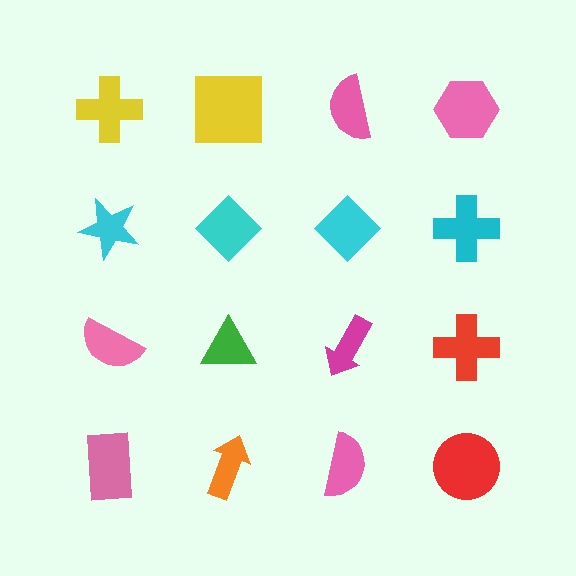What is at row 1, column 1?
A yellow cross.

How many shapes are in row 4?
4 shapes.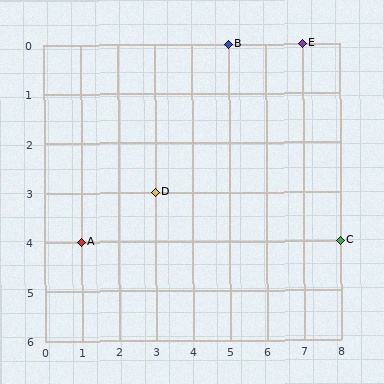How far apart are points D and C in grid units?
Points D and C are 5 columns and 1 row apart (about 5.1 grid units diagonally).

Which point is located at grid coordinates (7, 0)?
Point E is at (7, 0).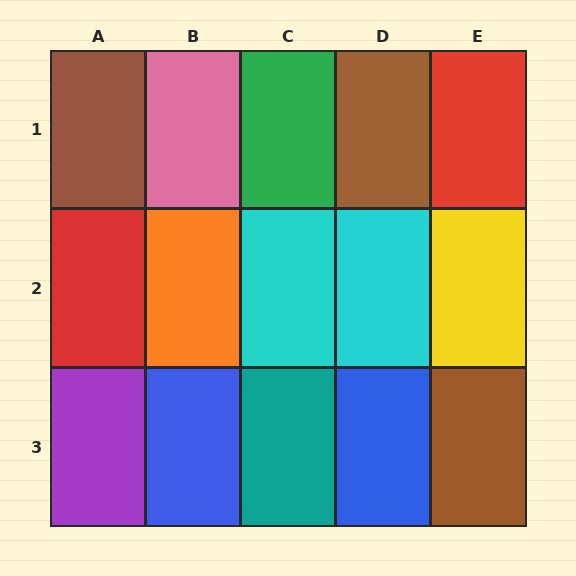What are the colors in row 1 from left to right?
Brown, pink, green, brown, red.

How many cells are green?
1 cell is green.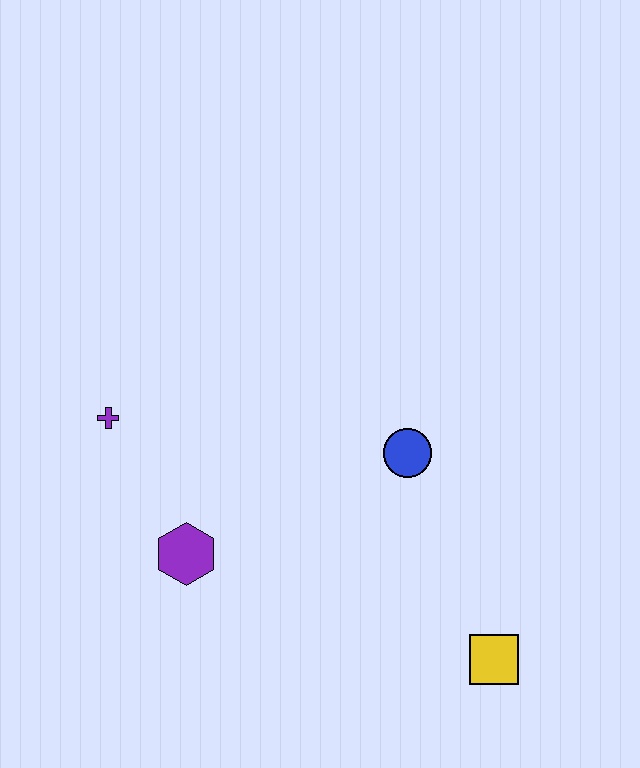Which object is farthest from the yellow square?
The purple cross is farthest from the yellow square.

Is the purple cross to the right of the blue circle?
No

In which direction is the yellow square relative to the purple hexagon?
The yellow square is to the right of the purple hexagon.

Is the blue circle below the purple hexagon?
No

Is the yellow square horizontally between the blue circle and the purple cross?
No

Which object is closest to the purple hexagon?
The purple cross is closest to the purple hexagon.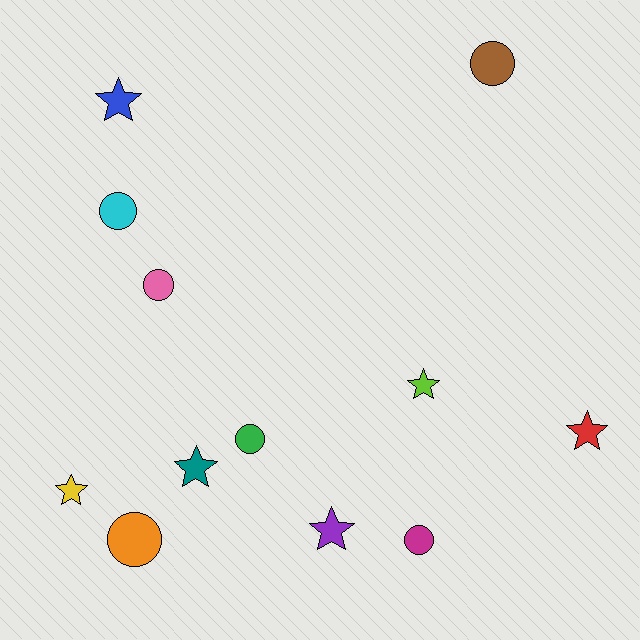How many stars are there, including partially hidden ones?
There are 6 stars.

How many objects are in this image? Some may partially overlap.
There are 12 objects.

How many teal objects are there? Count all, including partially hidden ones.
There is 1 teal object.